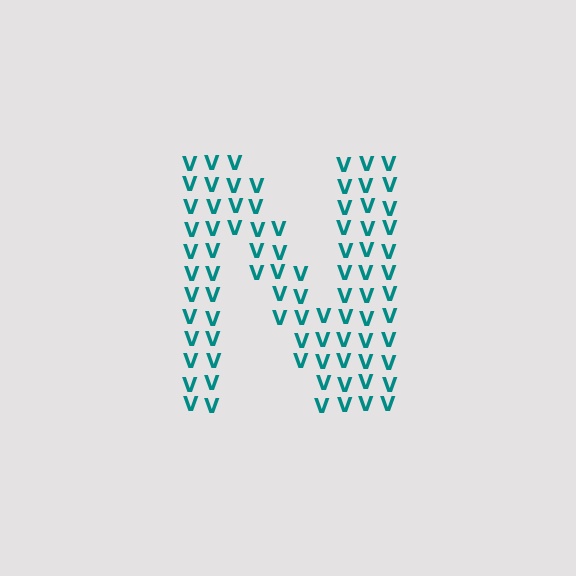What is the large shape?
The large shape is the letter N.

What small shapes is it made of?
It is made of small letter V's.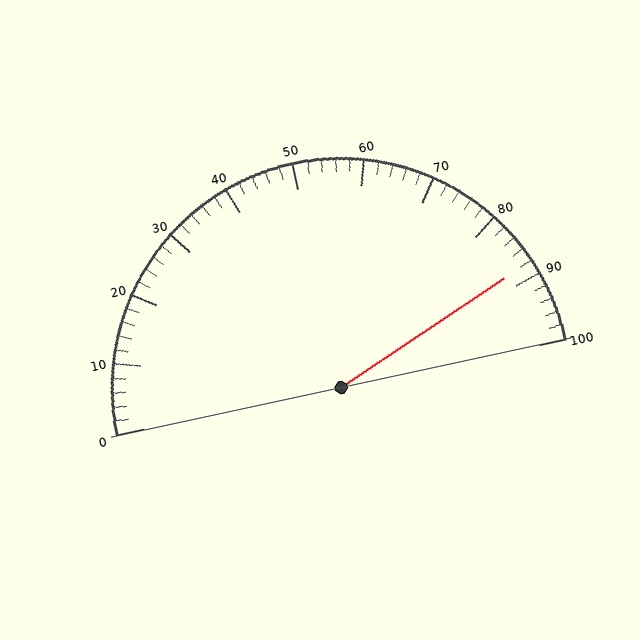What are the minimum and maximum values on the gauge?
The gauge ranges from 0 to 100.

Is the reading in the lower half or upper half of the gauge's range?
The reading is in the upper half of the range (0 to 100).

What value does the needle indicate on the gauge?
The needle indicates approximately 88.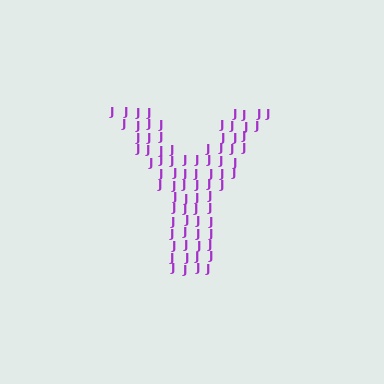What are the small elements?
The small elements are letter J's.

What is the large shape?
The large shape is the letter Y.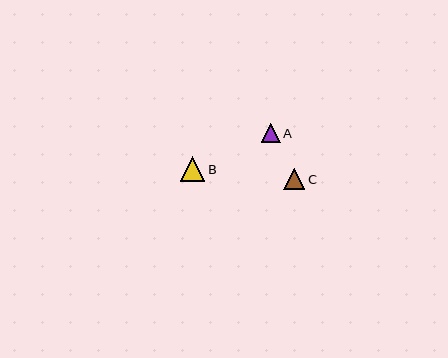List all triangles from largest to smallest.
From largest to smallest: B, C, A.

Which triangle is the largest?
Triangle B is the largest with a size of approximately 24 pixels.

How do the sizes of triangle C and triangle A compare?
Triangle C and triangle A are approximately the same size.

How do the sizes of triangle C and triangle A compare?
Triangle C and triangle A are approximately the same size.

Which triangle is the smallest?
Triangle A is the smallest with a size of approximately 19 pixels.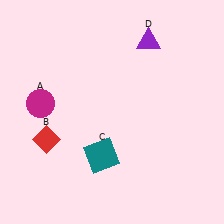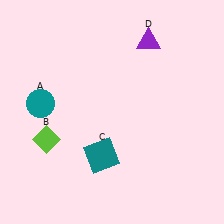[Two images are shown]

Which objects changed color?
A changed from magenta to teal. B changed from red to lime.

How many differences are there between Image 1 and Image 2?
There are 2 differences between the two images.